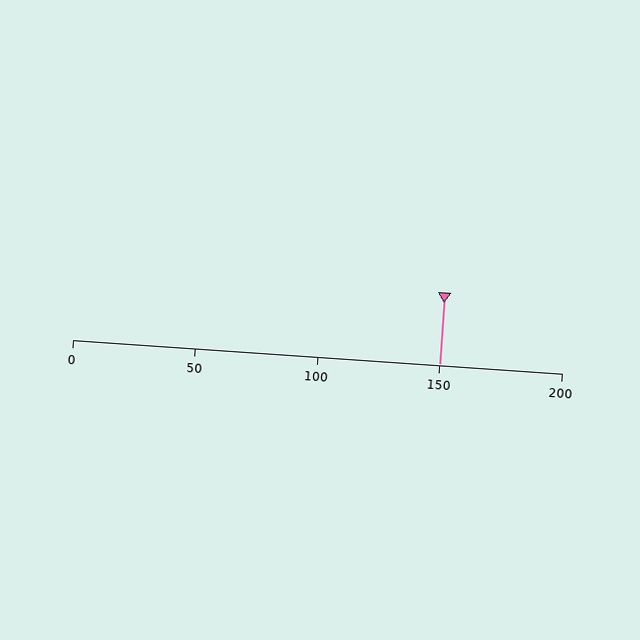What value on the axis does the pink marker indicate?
The marker indicates approximately 150.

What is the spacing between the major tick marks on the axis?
The major ticks are spaced 50 apart.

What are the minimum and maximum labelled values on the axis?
The axis runs from 0 to 200.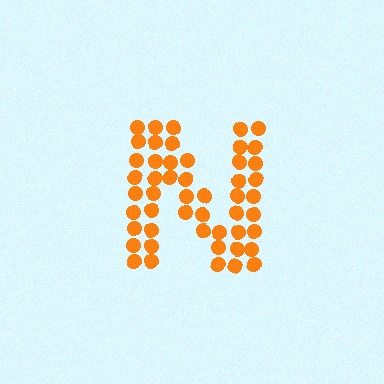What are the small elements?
The small elements are circles.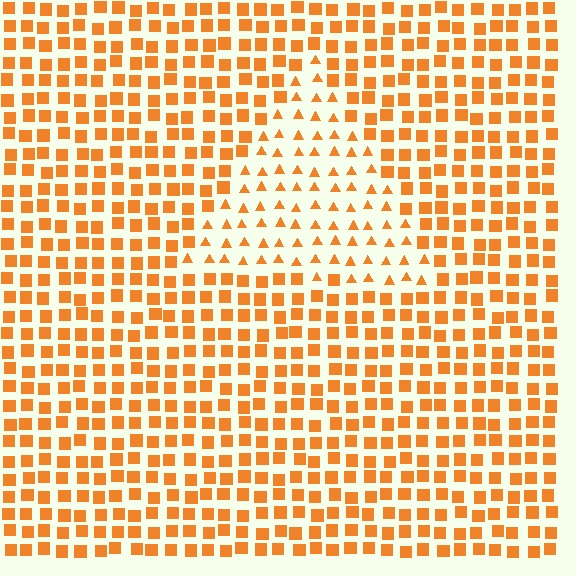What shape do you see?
I see a triangle.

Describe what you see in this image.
The image is filled with small orange elements arranged in a uniform grid. A triangle-shaped region contains triangles, while the surrounding area contains squares. The boundary is defined purely by the change in element shape.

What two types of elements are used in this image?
The image uses triangles inside the triangle region and squares outside it.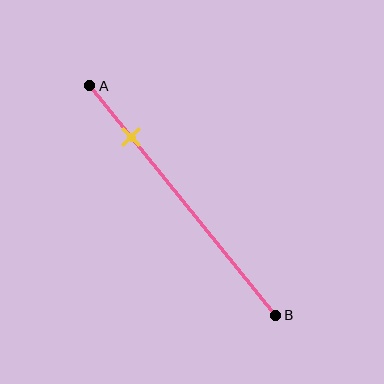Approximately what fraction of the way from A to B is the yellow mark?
The yellow mark is approximately 25% of the way from A to B.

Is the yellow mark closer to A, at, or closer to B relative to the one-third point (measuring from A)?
The yellow mark is closer to point A than the one-third point of segment AB.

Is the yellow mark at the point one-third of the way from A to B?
No, the mark is at about 25% from A, not at the 33% one-third point.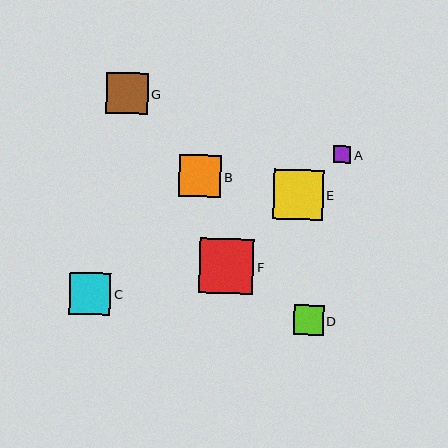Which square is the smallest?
Square A is the smallest with a size of approximately 17 pixels.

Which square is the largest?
Square F is the largest with a size of approximately 54 pixels.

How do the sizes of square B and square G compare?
Square B and square G are approximately the same size.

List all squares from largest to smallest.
From largest to smallest: F, E, B, C, G, D, A.